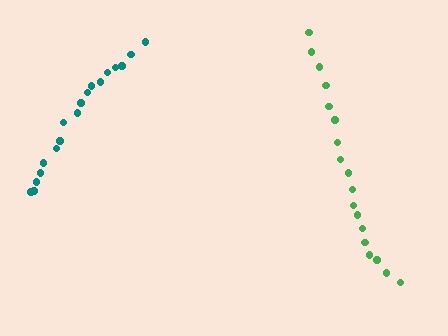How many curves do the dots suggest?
There are 2 distinct paths.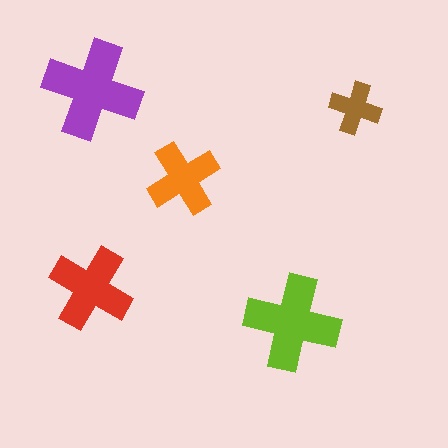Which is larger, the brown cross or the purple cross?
The purple one.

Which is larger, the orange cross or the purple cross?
The purple one.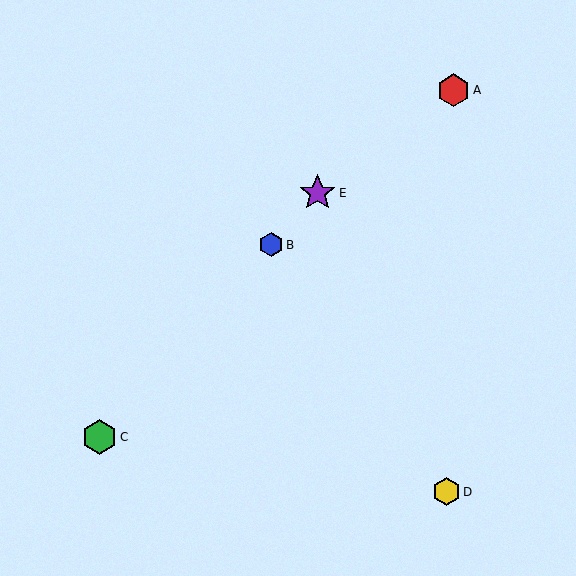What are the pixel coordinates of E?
Object E is at (318, 193).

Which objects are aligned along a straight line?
Objects B, C, E are aligned along a straight line.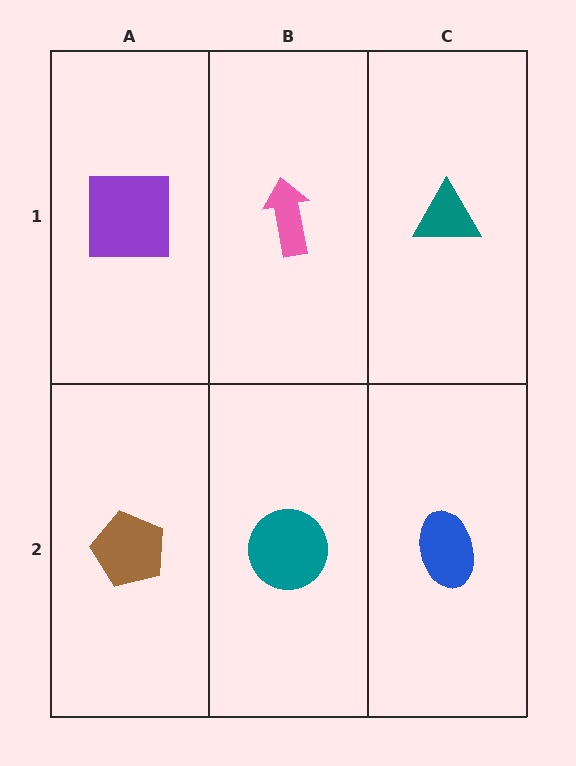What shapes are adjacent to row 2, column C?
A teal triangle (row 1, column C), a teal circle (row 2, column B).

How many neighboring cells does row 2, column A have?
2.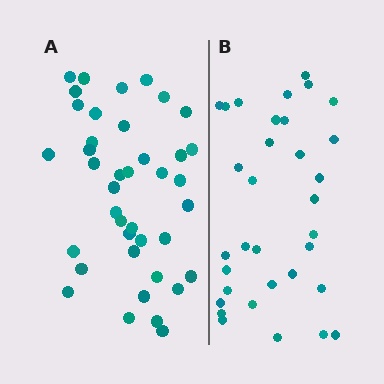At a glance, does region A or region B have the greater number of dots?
Region A (the left region) has more dots.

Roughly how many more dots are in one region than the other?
Region A has roughly 8 or so more dots than region B.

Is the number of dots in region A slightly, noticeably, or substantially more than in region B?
Region A has only slightly more — the two regions are fairly close. The ratio is roughly 1.2 to 1.